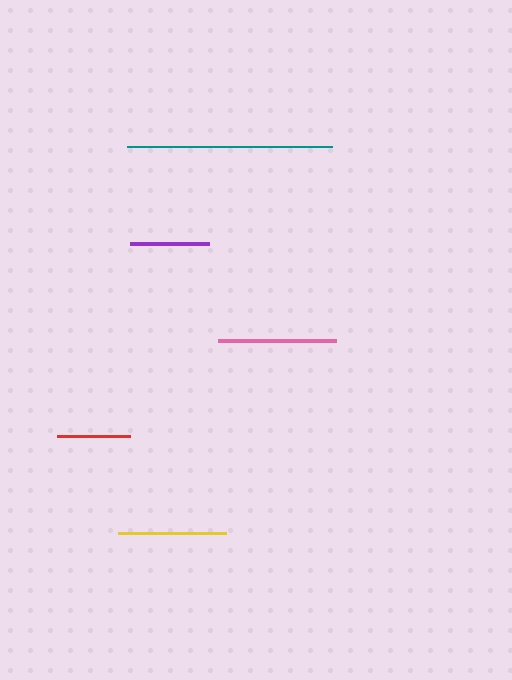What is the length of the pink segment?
The pink segment is approximately 118 pixels long.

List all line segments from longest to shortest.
From longest to shortest: teal, pink, yellow, purple, red.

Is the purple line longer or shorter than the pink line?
The pink line is longer than the purple line.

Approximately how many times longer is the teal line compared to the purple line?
The teal line is approximately 2.6 times the length of the purple line.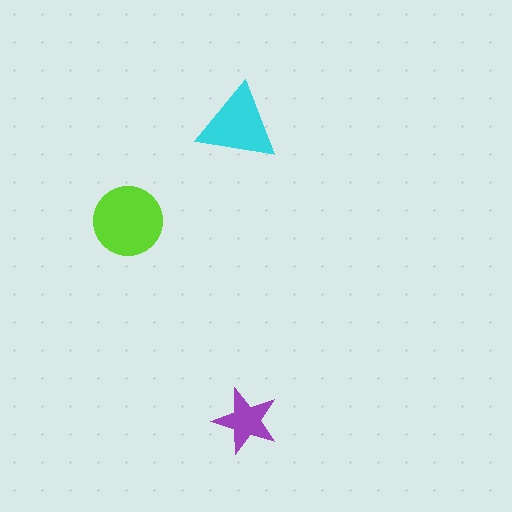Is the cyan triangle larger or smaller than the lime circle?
Smaller.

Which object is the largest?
The lime circle.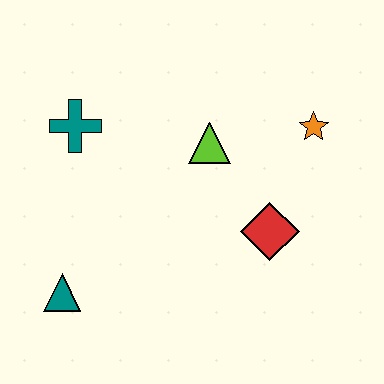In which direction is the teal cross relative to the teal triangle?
The teal cross is above the teal triangle.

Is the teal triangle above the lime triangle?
No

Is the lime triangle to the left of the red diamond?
Yes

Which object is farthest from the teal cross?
The orange star is farthest from the teal cross.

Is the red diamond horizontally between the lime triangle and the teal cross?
No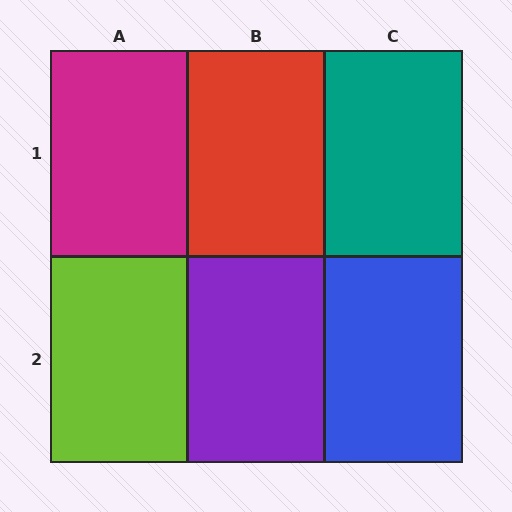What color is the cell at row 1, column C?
Teal.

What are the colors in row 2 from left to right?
Lime, purple, blue.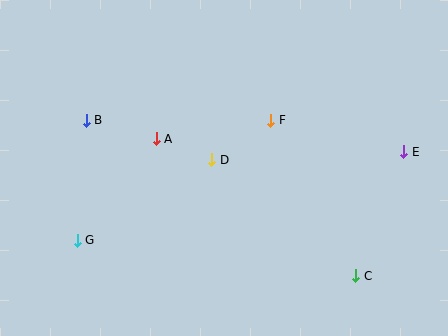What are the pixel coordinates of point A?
Point A is at (156, 139).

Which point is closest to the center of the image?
Point D at (212, 160) is closest to the center.